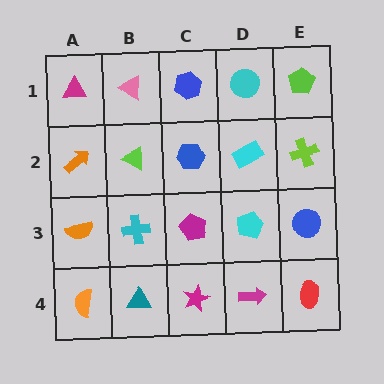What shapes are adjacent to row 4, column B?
A cyan cross (row 3, column B), an orange semicircle (row 4, column A), a magenta star (row 4, column C).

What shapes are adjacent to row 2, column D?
A cyan circle (row 1, column D), a cyan pentagon (row 3, column D), a blue hexagon (row 2, column C), a lime cross (row 2, column E).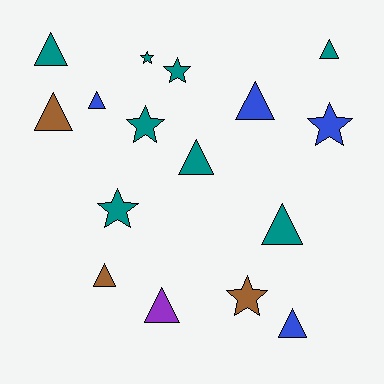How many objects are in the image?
There are 16 objects.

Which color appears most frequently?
Teal, with 8 objects.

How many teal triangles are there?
There are 4 teal triangles.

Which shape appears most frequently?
Triangle, with 10 objects.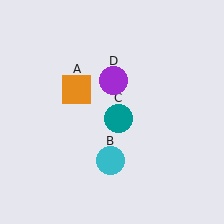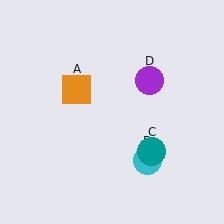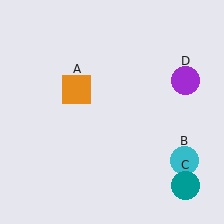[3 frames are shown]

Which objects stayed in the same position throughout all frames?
Orange square (object A) remained stationary.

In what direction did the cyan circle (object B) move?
The cyan circle (object B) moved right.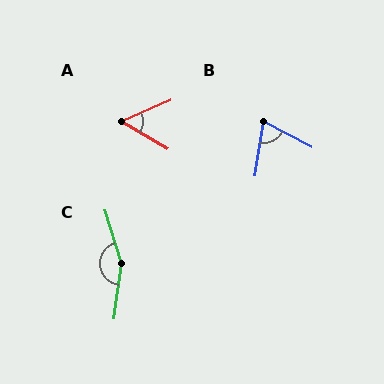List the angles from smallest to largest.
A (54°), B (71°), C (155°).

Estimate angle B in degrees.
Approximately 71 degrees.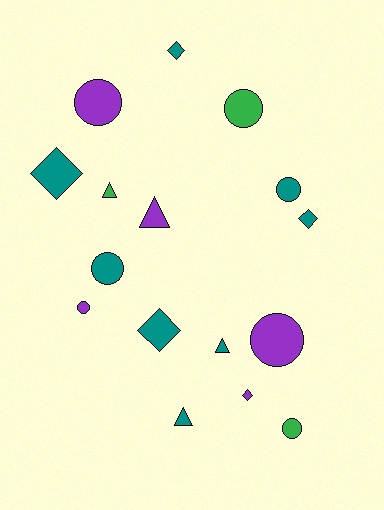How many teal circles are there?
There are 2 teal circles.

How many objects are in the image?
There are 16 objects.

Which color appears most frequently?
Teal, with 8 objects.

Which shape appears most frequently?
Circle, with 7 objects.